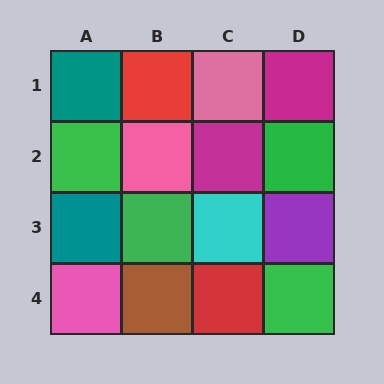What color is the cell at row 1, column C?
Pink.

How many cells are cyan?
1 cell is cyan.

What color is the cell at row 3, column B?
Green.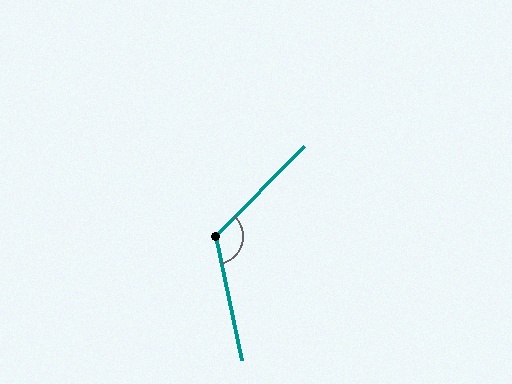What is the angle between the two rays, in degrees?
Approximately 124 degrees.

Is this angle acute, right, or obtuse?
It is obtuse.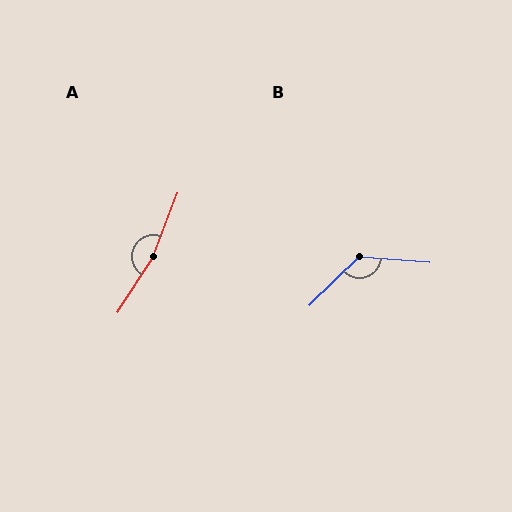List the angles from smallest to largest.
B (132°), A (169°).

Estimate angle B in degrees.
Approximately 132 degrees.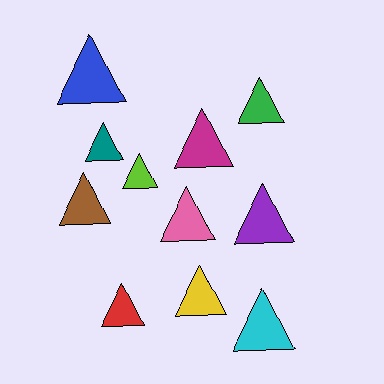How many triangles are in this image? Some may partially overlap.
There are 11 triangles.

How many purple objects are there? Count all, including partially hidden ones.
There is 1 purple object.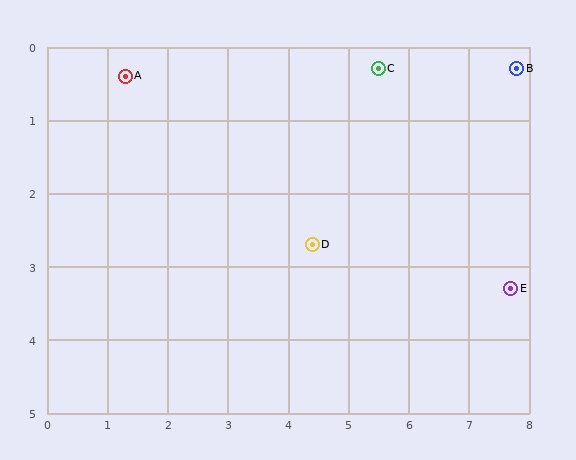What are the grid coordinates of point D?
Point D is at approximately (4.4, 2.7).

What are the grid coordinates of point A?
Point A is at approximately (1.3, 0.4).